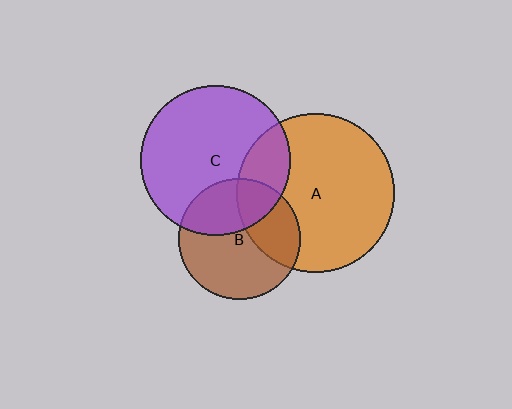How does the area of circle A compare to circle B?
Approximately 1.7 times.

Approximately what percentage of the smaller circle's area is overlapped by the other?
Approximately 20%.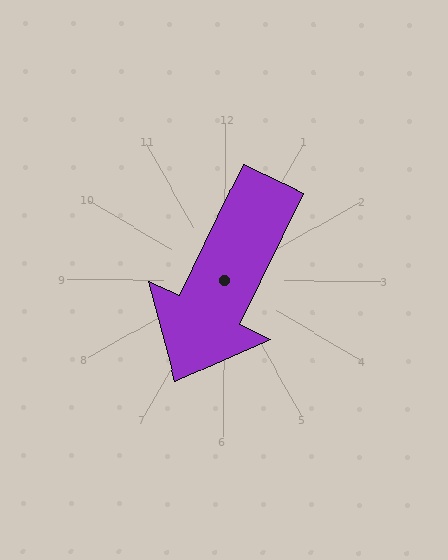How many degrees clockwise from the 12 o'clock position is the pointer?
Approximately 206 degrees.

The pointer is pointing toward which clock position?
Roughly 7 o'clock.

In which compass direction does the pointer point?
Southwest.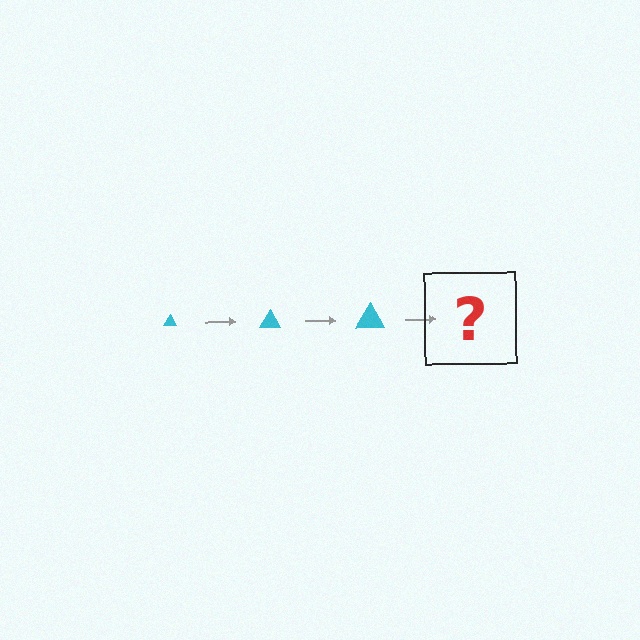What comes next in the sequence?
The next element should be a cyan triangle, larger than the previous one.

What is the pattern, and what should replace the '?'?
The pattern is that the triangle gets progressively larger each step. The '?' should be a cyan triangle, larger than the previous one.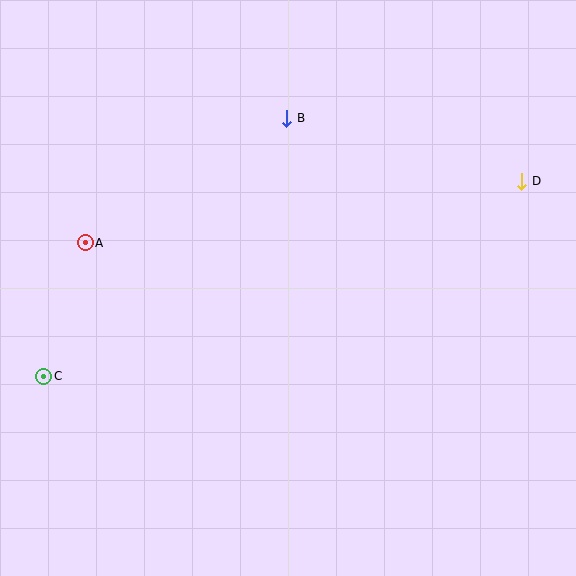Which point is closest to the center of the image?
Point B at (287, 118) is closest to the center.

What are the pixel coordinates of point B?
Point B is at (287, 118).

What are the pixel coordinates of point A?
Point A is at (85, 243).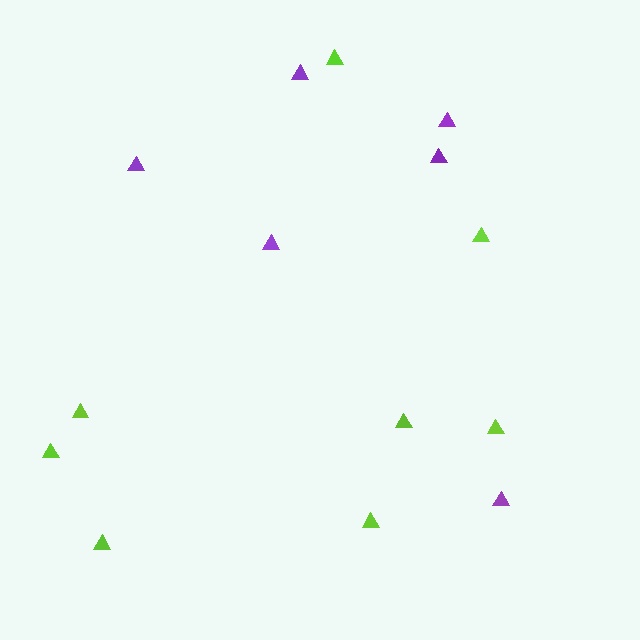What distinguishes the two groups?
There are 2 groups: one group of purple triangles (6) and one group of lime triangles (8).